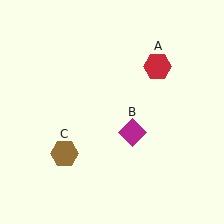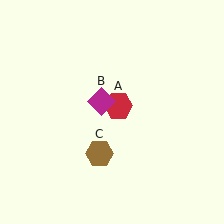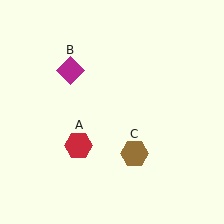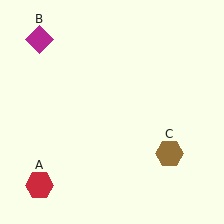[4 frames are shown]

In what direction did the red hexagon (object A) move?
The red hexagon (object A) moved down and to the left.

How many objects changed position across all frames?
3 objects changed position: red hexagon (object A), magenta diamond (object B), brown hexagon (object C).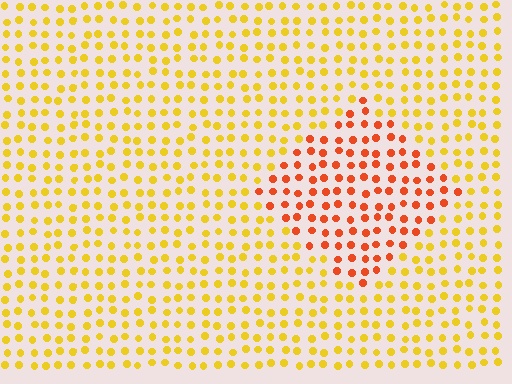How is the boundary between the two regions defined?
The boundary is defined purely by a slight shift in hue (about 39 degrees). Spacing, size, and orientation are identical on both sides.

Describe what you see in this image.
The image is filled with small yellow elements in a uniform arrangement. A diamond-shaped region is visible where the elements are tinted to a slightly different hue, forming a subtle color boundary.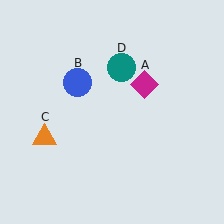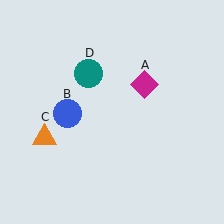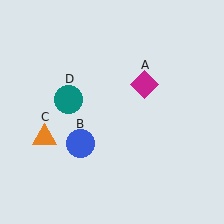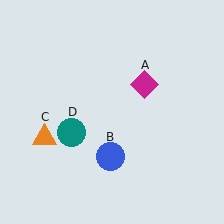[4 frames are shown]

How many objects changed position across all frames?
2 objects changed position: blue circle (object B), teal circle (object D).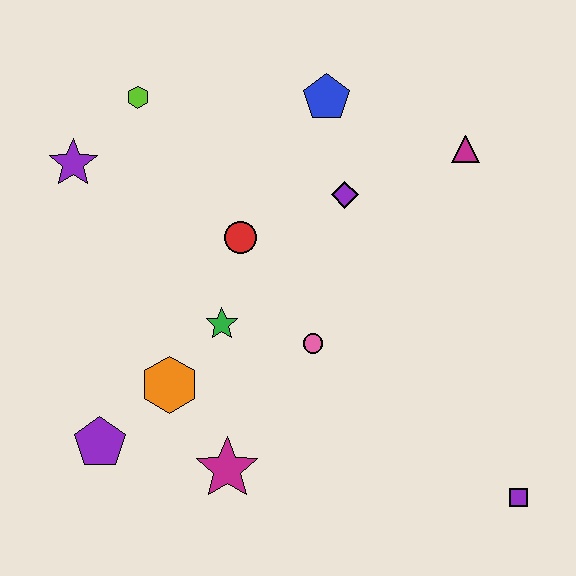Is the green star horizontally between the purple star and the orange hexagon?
No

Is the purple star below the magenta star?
No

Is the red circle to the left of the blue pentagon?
Yes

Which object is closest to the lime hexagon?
The purple star is closest to the lime hexagon.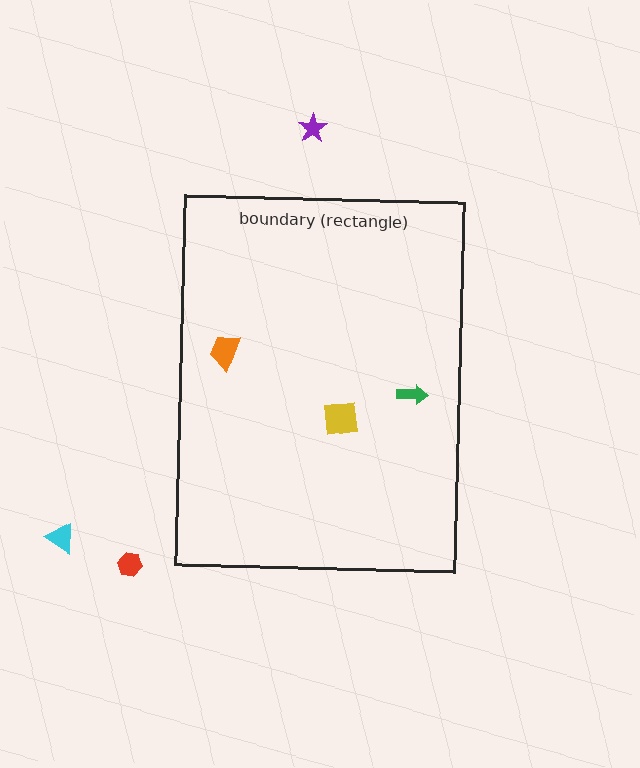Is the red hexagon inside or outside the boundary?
Outside.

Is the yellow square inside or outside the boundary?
Inside.